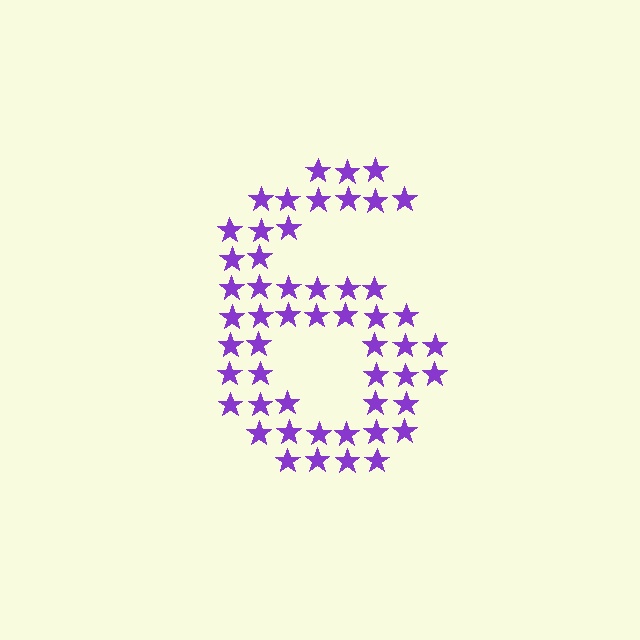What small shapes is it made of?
It is made of small stars.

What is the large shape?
The large shape is the digit 6.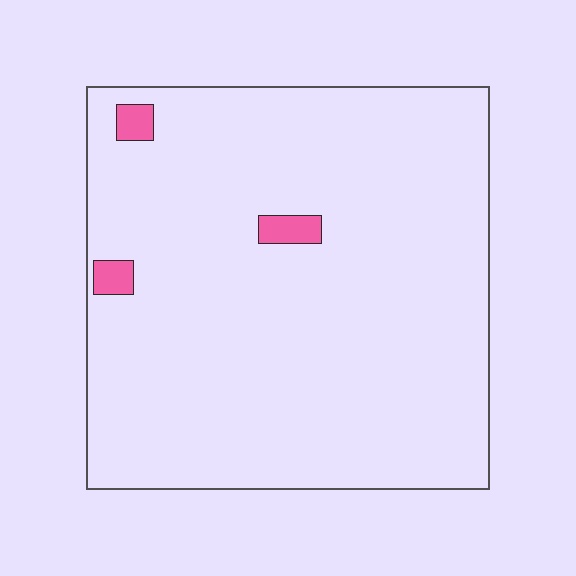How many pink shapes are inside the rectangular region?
3.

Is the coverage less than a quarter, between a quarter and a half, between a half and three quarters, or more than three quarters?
Less than a quarter.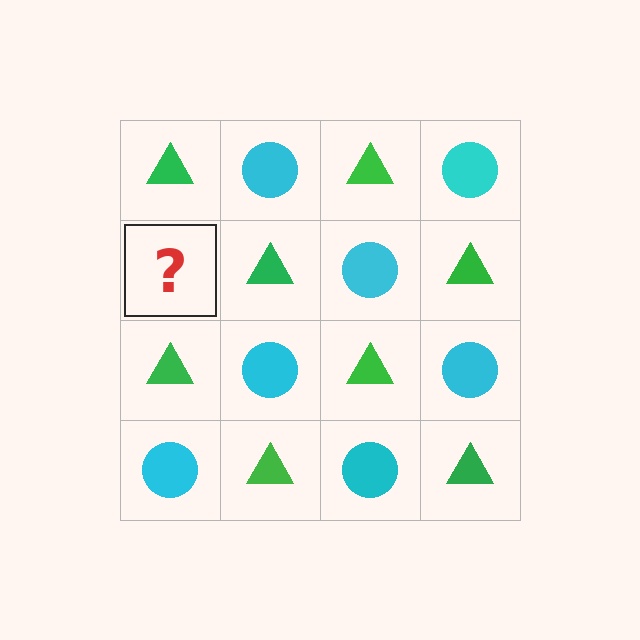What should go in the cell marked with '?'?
The missing cell should contain a cyan circle.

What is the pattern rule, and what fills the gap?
The rule is that it alternates green triangle and cyan circle in a checkerboard pattern. The gap should be filled with a cyan circle.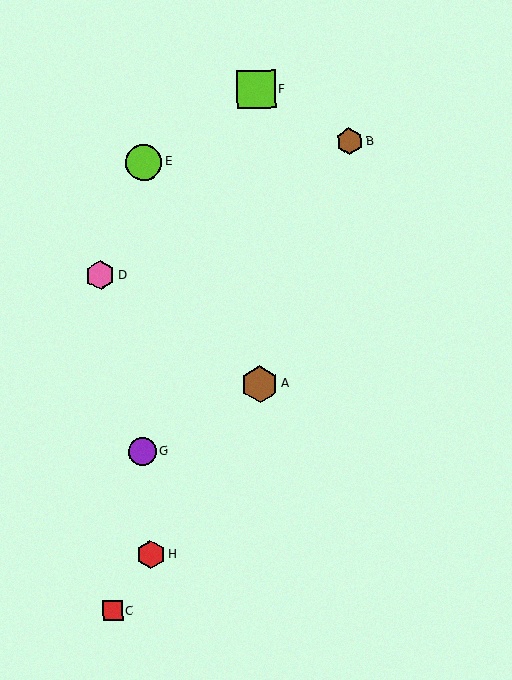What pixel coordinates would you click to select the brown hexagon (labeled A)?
Click at (259, 384) to select the brown hexagon A.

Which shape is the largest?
The lime square (labeled F) is the largest.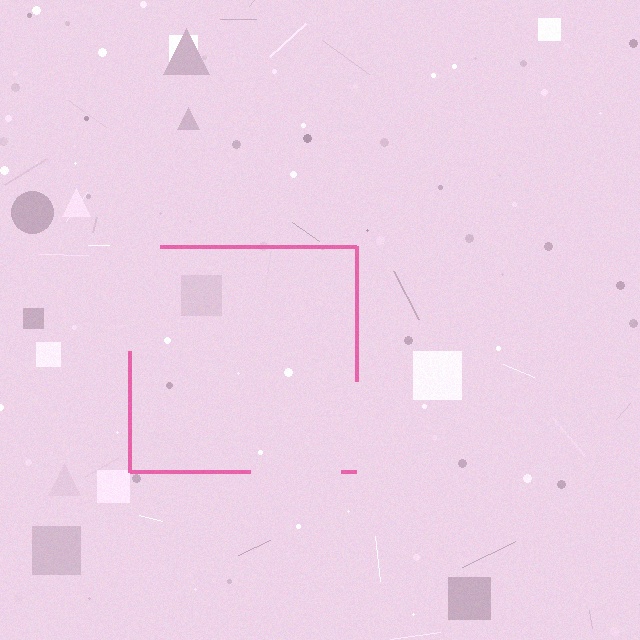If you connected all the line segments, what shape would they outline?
They would outline a square.